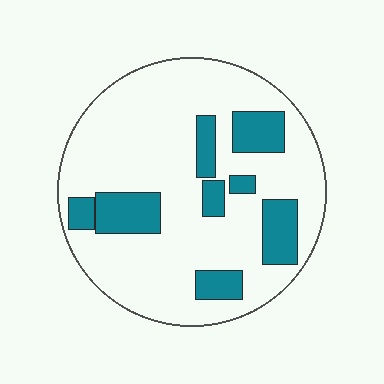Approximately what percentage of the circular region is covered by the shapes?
Approximately 20%.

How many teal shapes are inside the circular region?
8.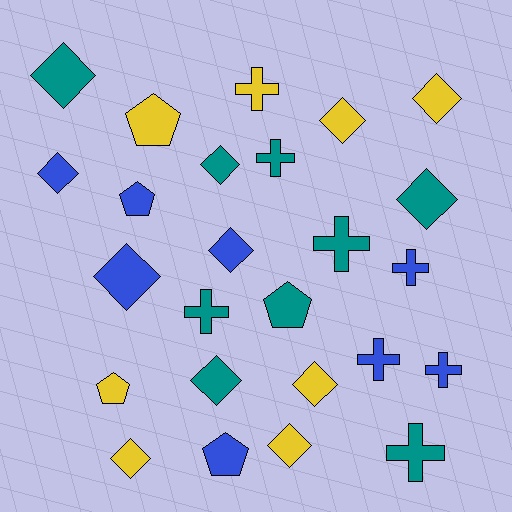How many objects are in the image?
There are 25 objects.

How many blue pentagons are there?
There are 2 blue pentagons.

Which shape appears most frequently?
Diamond, with 12 objects.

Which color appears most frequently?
Teal, with 9 objects.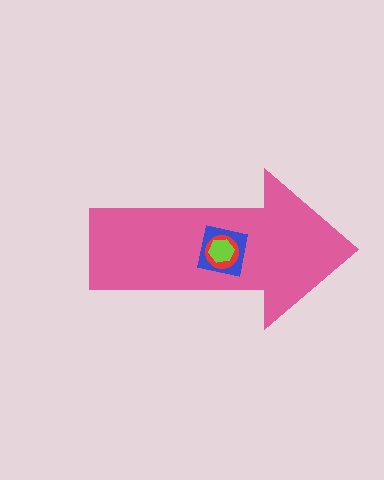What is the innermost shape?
The lime hexagon.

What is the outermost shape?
The pink arrow.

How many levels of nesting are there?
4.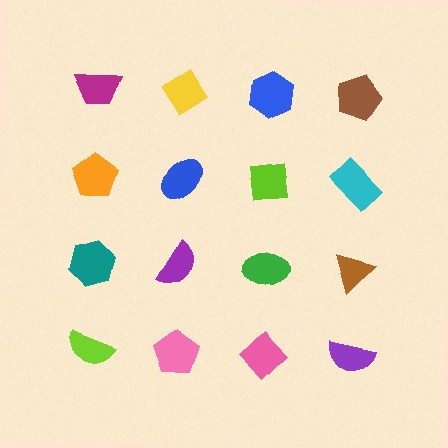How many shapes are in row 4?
4 shapes.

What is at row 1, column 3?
A blue hexagon.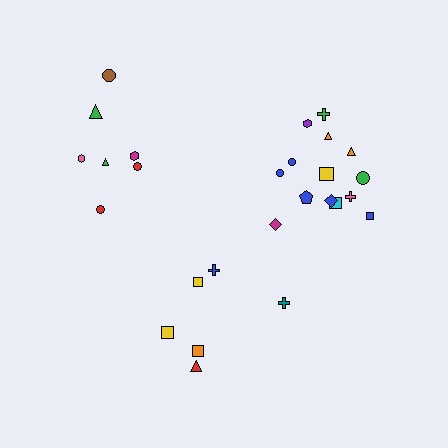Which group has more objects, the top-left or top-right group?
The top-right group.